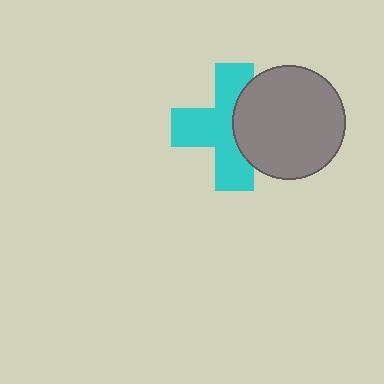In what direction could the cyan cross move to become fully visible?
The cyan cross could move left. That would shift it out from behind the gray circle entirely.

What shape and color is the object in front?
The object in front is a gray circle.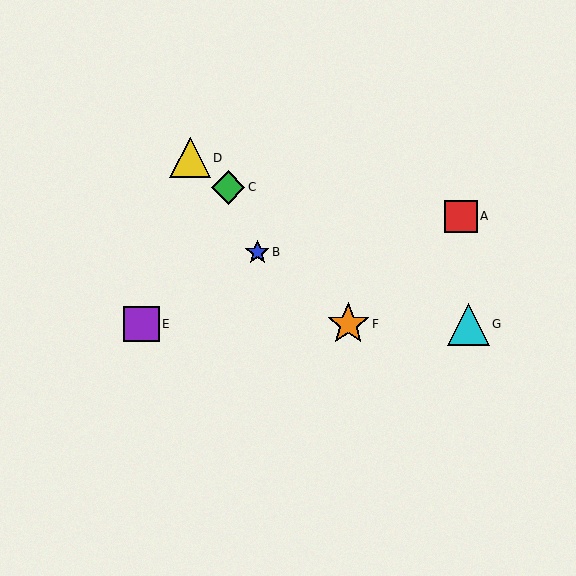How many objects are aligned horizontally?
3 objects (E, F, G) are aligned horizontally.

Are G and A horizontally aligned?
No, G is at y≈324 and A is at y≈216.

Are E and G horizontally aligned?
Yes, both are at y≈324.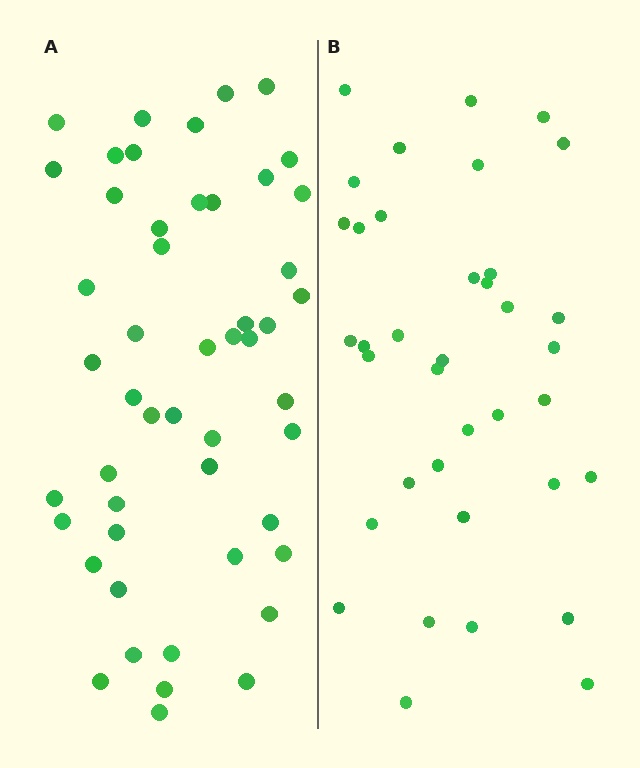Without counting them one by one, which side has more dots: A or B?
Region A (the left region) has more dots.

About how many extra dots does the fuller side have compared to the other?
Region A has approximately 15 more dots than region B.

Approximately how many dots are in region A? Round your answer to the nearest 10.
About 50 dots.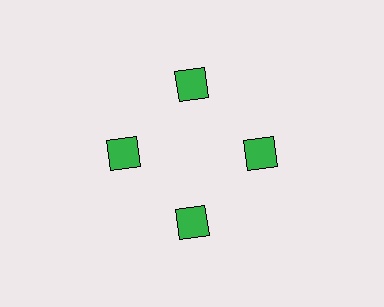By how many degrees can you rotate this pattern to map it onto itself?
The pattern maps onto itself every 90 degrees of rotation.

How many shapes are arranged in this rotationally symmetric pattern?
There are 4 shapes, arranged in 4 groups of 1.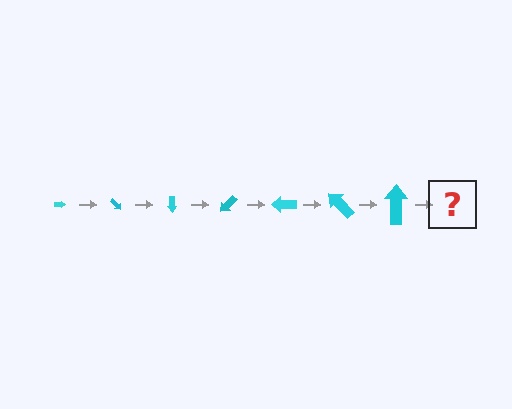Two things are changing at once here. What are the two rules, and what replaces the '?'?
The two rules are that the arrow grows larger each step and it rotates 45 degrees each step. The '?' should be an arrow, larger than the previous one and rotated 315 degrees from the start.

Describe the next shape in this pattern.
It should be an arrow, larger than the previous one and rotated 315 degrees from the start.